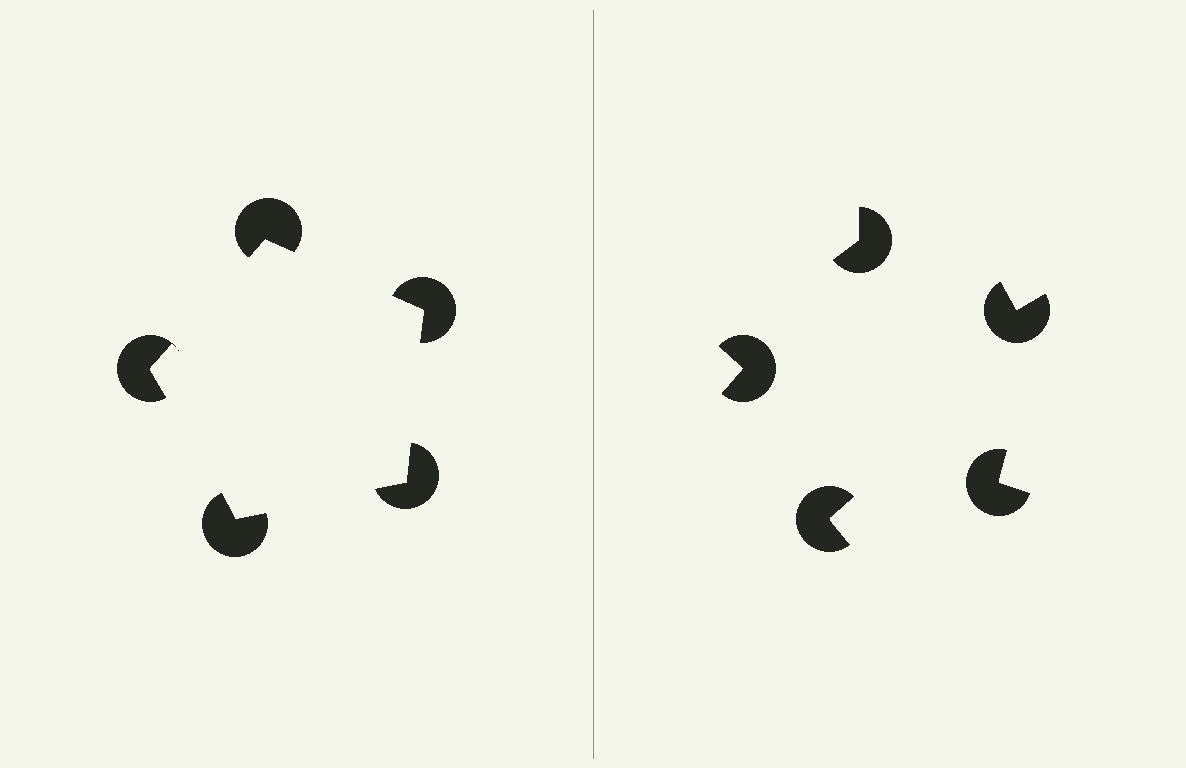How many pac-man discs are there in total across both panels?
10 — 5 on each side.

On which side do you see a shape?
An illusory pentagon appears on the left side. On the right side the wedge cuts are rotated, so no coherent shape forms.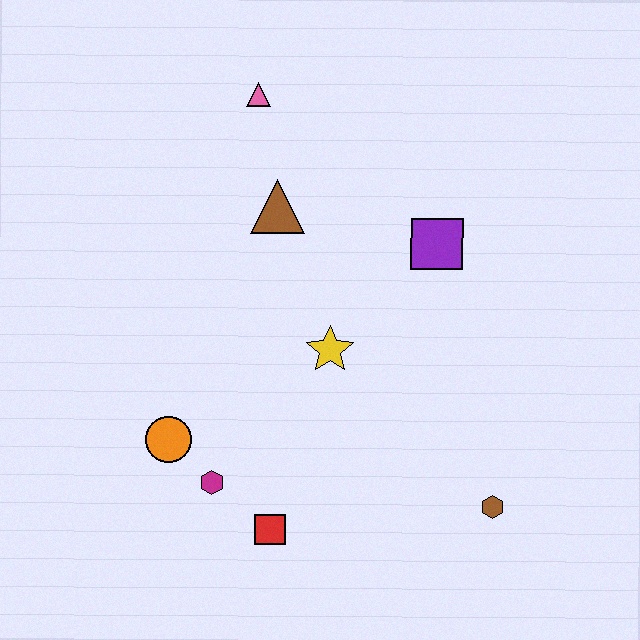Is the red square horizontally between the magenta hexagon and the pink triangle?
No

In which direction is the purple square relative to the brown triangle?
The purple square is to the right of the brown triangle.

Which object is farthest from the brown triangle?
The brown hexagon is farthest from the brown triangle.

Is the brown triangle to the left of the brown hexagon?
Yes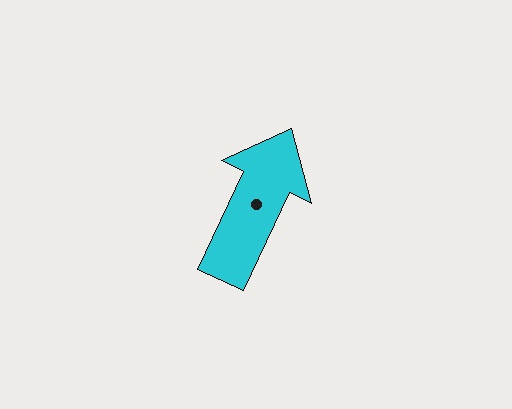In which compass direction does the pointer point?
Northeast.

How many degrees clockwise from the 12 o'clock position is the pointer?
Approximately 25 degrees.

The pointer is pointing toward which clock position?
Roughly 1 o'clock.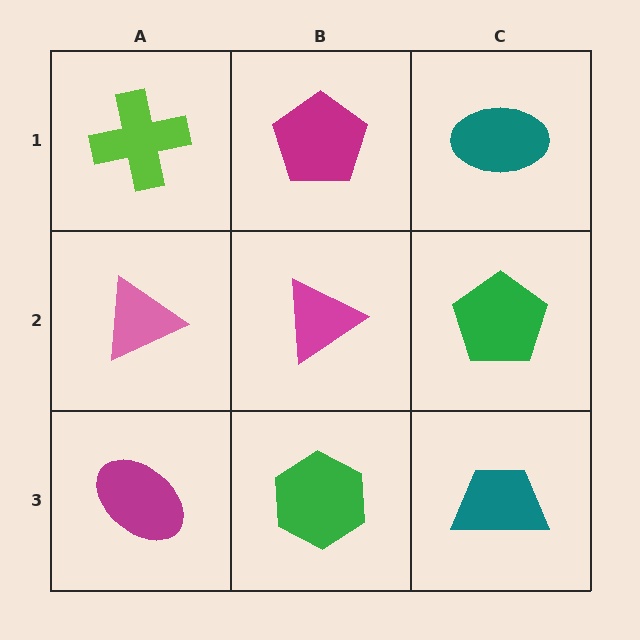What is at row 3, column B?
A green hexagon.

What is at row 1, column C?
A teal ellipse.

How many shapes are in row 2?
3 shapes.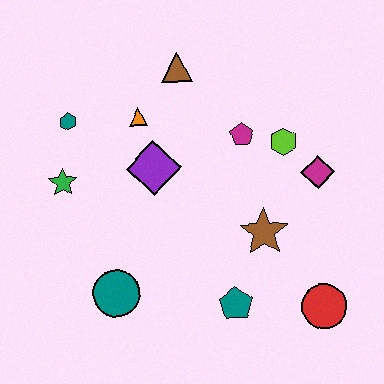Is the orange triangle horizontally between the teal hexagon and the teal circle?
No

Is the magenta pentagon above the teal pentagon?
Yes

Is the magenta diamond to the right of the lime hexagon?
Yes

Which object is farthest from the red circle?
The teal hexagon is farthest from the red circle.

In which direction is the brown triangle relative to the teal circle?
The brown triangle is above the teal circle.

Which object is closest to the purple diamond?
The orange triangle is closest to the purple diamond.